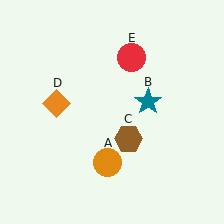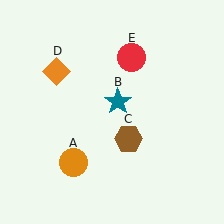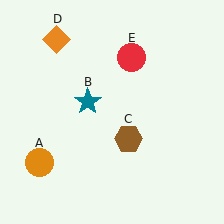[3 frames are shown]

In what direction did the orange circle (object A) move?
The orange circle (object A) moved left.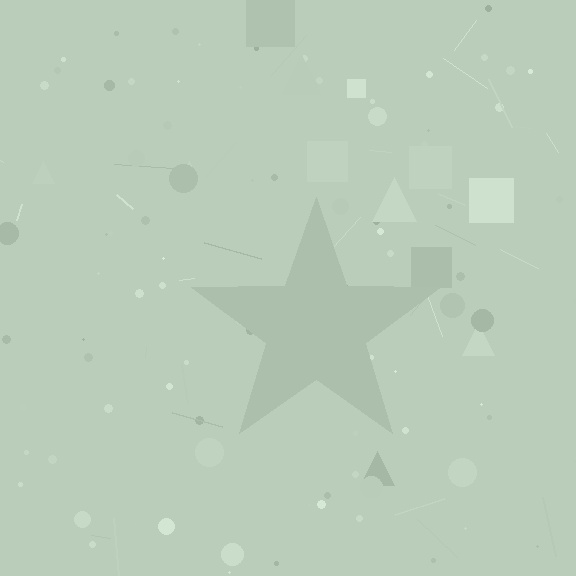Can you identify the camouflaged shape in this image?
The camouflaged shape is a star.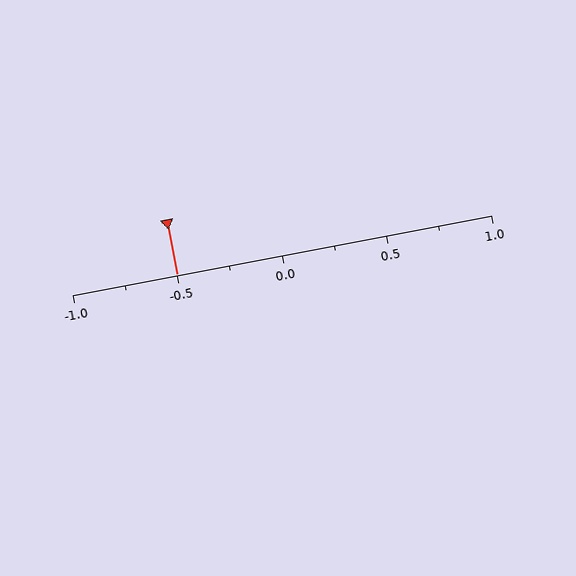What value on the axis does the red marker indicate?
The marker indicates approximately -0.5.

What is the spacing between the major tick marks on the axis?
The major ticks are spaced 0.5 apart.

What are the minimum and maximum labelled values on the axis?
The axis runs from -1.0 to 1.0.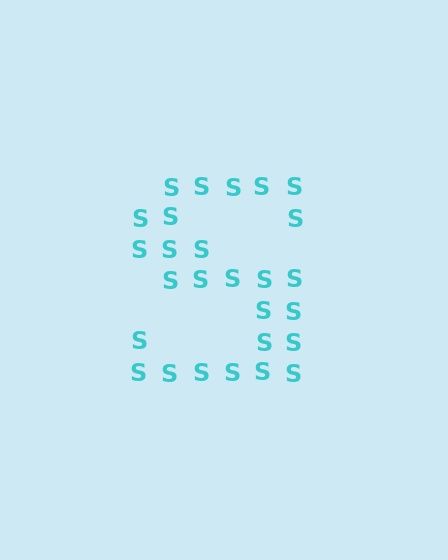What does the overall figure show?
The overall figure shows the letter S.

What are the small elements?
The small elements are letter S's.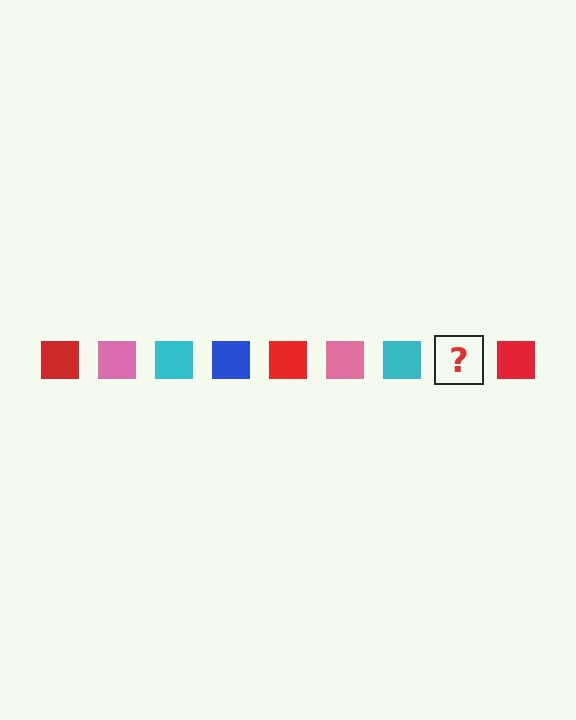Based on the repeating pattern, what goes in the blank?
The blank should be a blue square.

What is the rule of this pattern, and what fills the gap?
The rule is that the pattern cycles through red, pink, cyan, blue squares. The gap should be filled with a blue square.